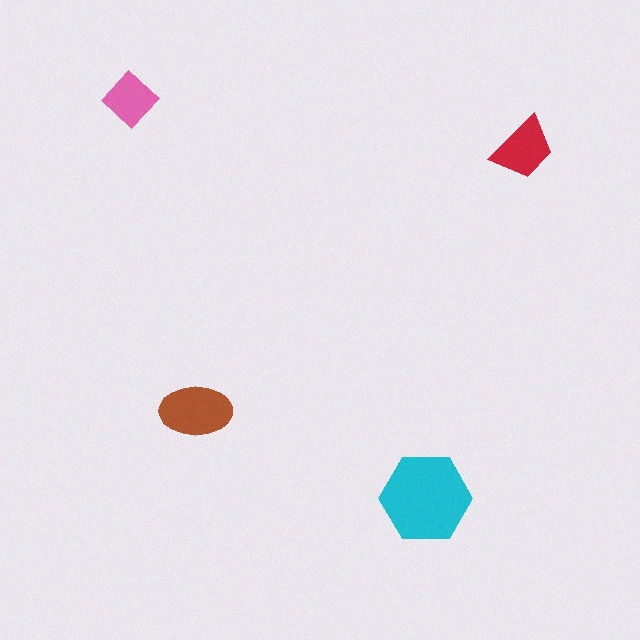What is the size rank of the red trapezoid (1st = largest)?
3rd.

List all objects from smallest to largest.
The pink diamond, the red trapezoid, the brown ellipse, the cyan hexagon.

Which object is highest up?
The pink diamond is topmost.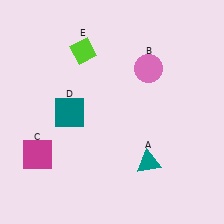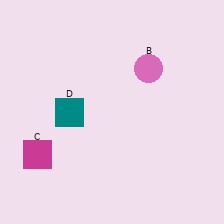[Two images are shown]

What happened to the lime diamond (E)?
The lime diamond (E) was removed in Image 2. It was in the top-left area of Image 1.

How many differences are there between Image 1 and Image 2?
There are 2 differences between the two images.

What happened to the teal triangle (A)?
The teal triangle (A) was removed in Image 2. It was in the bottom-right area of Image 1.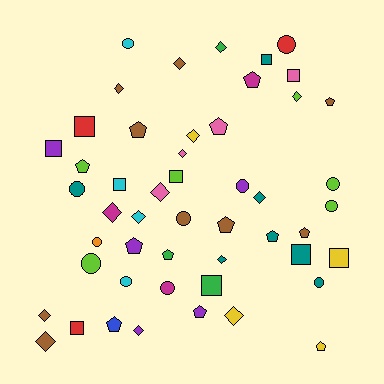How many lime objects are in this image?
There are 6 lime objects.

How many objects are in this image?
There are 50 objects.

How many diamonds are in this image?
There are 15 diamonds.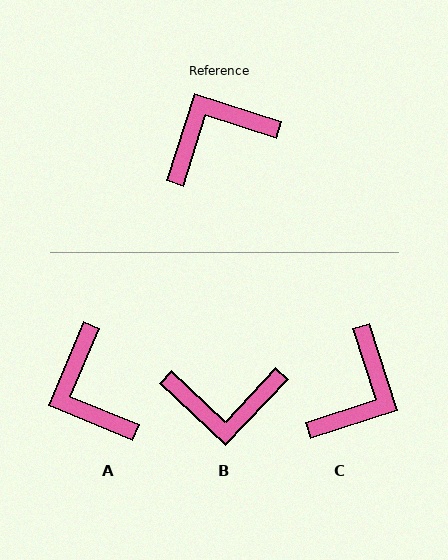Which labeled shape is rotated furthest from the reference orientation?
B, about 154 degrees away.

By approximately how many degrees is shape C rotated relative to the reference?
Approximately 144 degrees clockwise.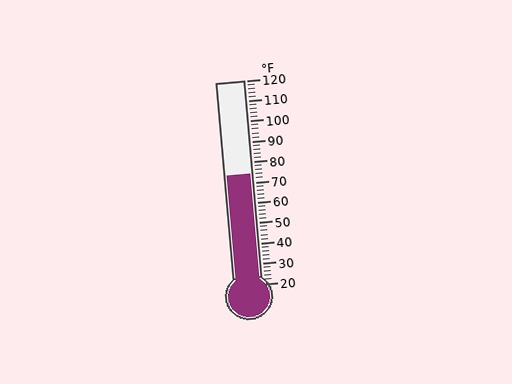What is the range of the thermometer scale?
The thermometer scale ranges from 20°F to 120°F.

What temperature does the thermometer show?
The thermometer shows approximately 74°F.